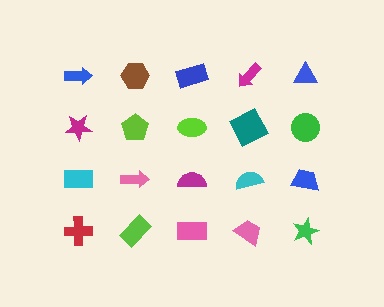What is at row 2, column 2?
A lime pentagon.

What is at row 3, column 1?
A cyan rectangle.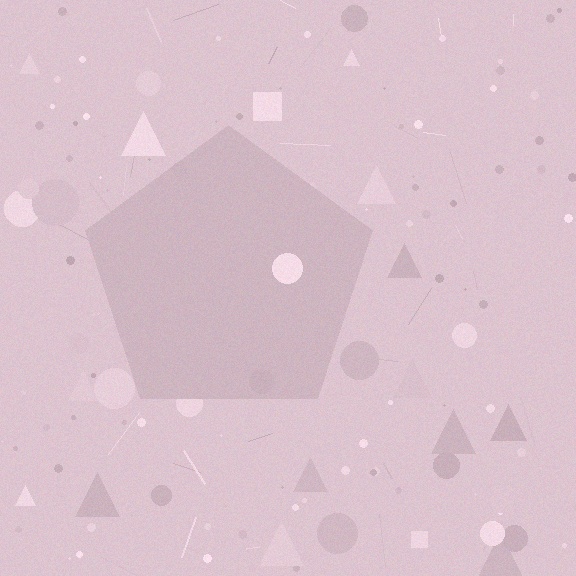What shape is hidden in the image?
A pentagon is hidden in the image.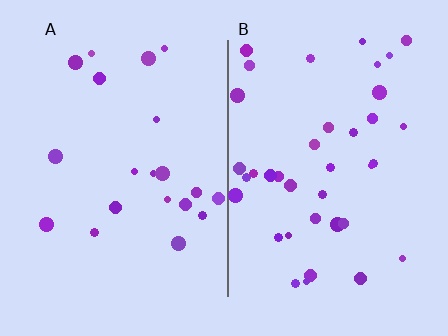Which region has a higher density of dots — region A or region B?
B (the right).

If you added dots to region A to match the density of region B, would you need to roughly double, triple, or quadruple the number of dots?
Approximately double.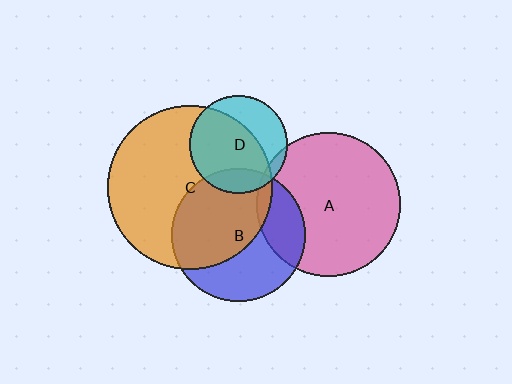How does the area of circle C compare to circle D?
Approximately 2.8 times.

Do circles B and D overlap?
Yes.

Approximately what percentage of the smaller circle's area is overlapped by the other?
Approximately 15%.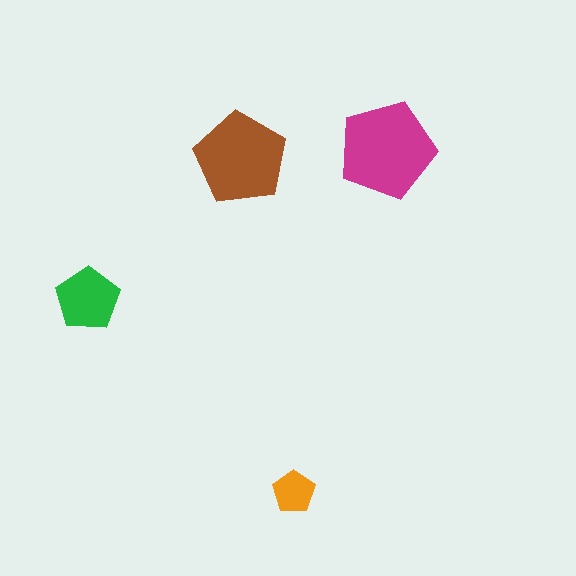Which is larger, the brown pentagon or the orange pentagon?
The brown one.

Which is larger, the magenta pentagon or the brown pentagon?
The magenta one.